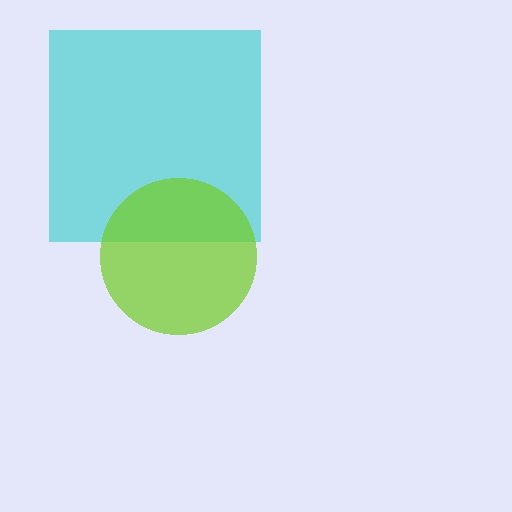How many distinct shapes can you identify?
There are 2 distinct shapes: a cyan square, a lime circle.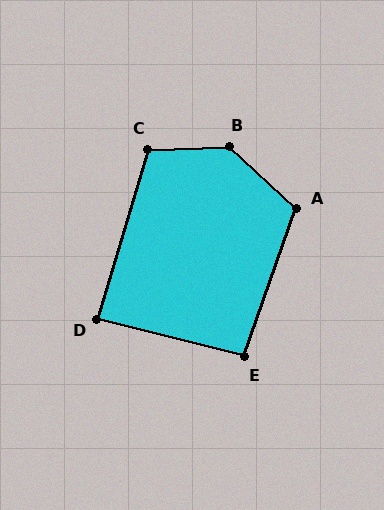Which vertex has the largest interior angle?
B, at approximately 136 degrees.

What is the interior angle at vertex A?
Approximately 113 degrees (obtuse).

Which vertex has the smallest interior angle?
D, at approximately 88 degrees.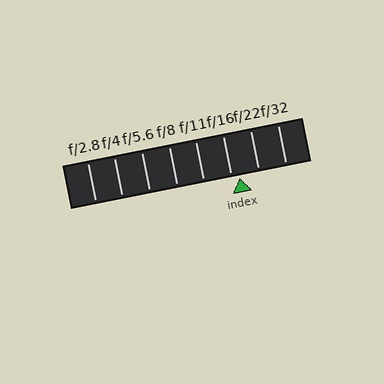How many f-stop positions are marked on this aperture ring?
There are 8 f-stop positions marked.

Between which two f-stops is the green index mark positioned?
The index mark is between f/16 and f/22.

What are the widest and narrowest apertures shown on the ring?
The widest aperture shown is f/2.8 and the narrowest is f/32.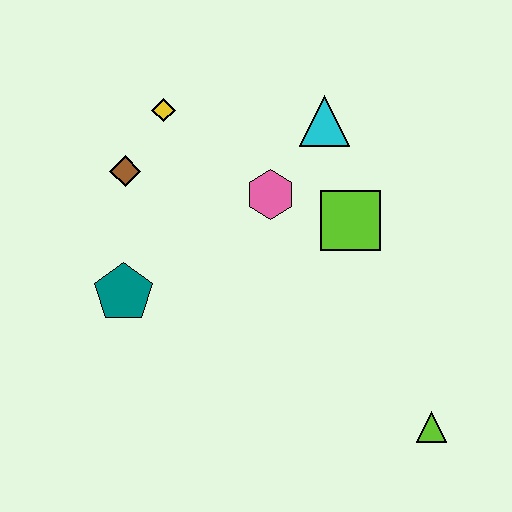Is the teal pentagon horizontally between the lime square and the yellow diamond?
No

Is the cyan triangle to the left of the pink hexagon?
No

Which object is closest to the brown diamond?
The yellow diamond is closest to the brown diamond.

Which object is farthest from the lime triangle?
The yellow diamond is farthest from the lime triangle.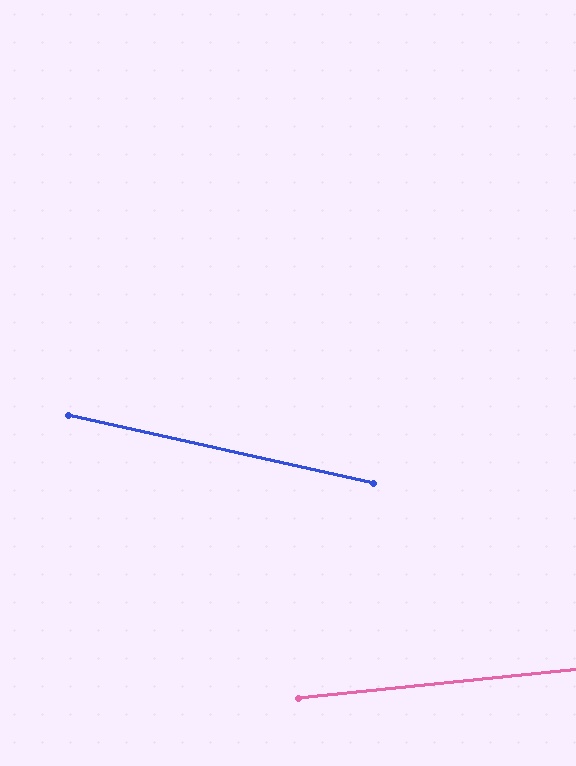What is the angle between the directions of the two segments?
Approximately 19 degrees.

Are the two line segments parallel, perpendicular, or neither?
Neither parallel nor perpendicular — they differ by about 19°.